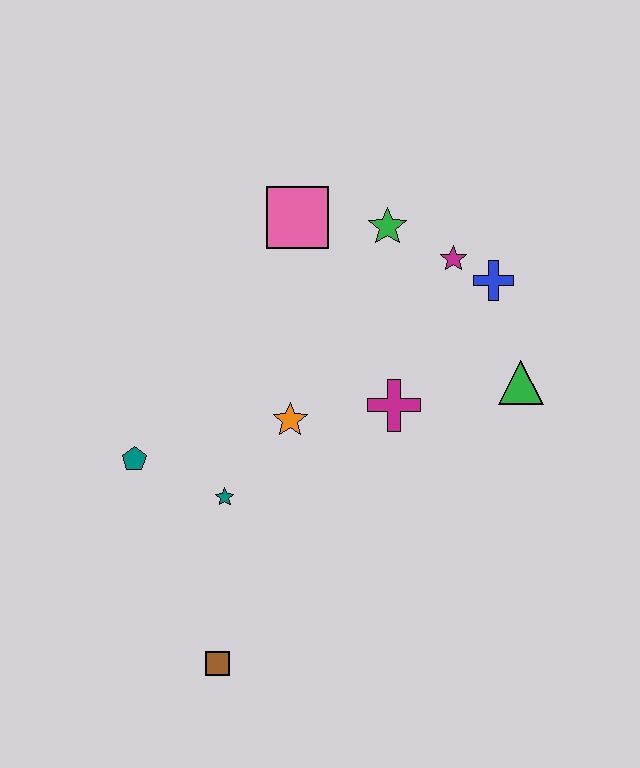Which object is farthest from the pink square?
The brown square is farthest from the pink square.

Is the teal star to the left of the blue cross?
Yes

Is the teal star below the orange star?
Yes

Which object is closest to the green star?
The magenta star is closest to the green star.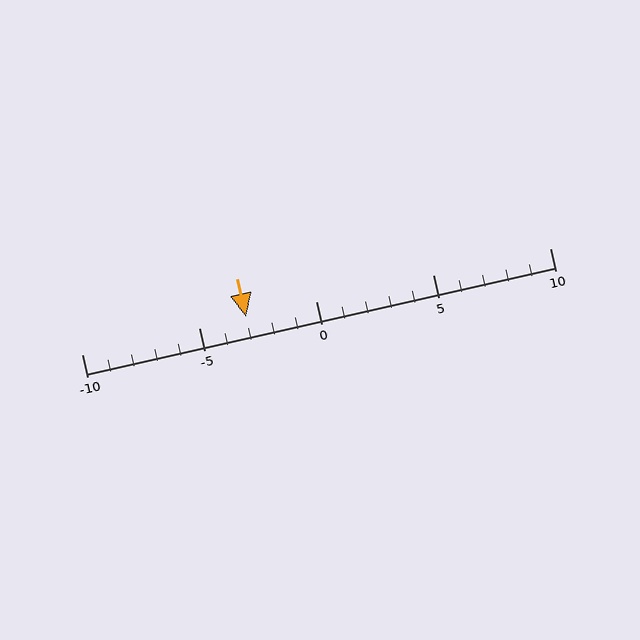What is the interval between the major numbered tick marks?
The major tick marks are spaced 5 units apart.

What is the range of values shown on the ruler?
The ruler shows values from -10 to 10.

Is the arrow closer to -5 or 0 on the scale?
The arrow is closer to -5.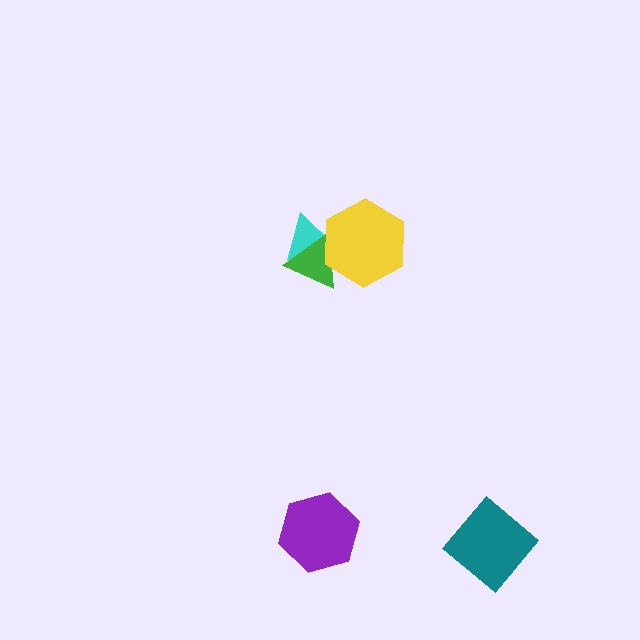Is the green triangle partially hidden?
Yes, it is partially covered by another shape.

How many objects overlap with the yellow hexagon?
2 objects overlap with the yellow hexagon.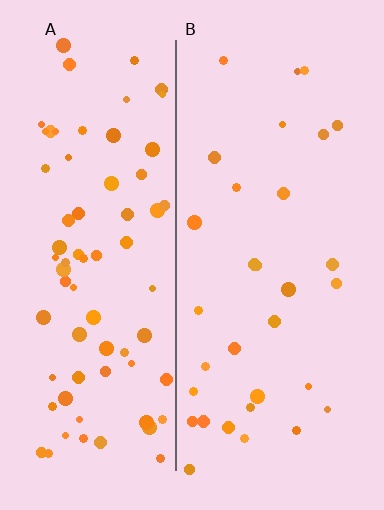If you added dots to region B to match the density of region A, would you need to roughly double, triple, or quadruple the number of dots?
Approximately double.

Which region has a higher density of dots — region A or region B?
A (the left).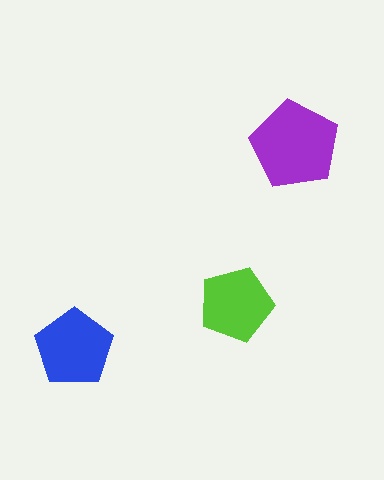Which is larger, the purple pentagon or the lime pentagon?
The purple one.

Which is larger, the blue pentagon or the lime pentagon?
The blue one.